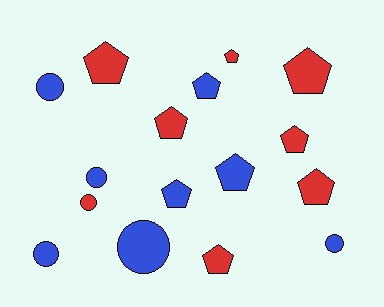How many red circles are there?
There is 1 red circle.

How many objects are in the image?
There are 16 objects.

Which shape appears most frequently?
Pentagon, with 10 objects.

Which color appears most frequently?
Blue, with 8 objects.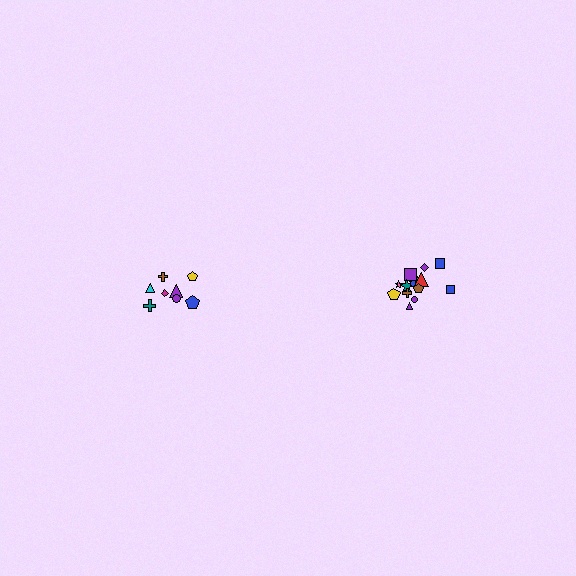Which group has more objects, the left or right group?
The right group.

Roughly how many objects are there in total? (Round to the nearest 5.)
Roughly 25 objects in total.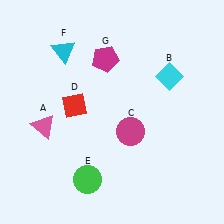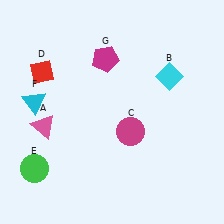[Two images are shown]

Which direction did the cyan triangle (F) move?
The cyan triangle (F) moved down.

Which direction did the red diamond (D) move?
The red diamond (D) moved up.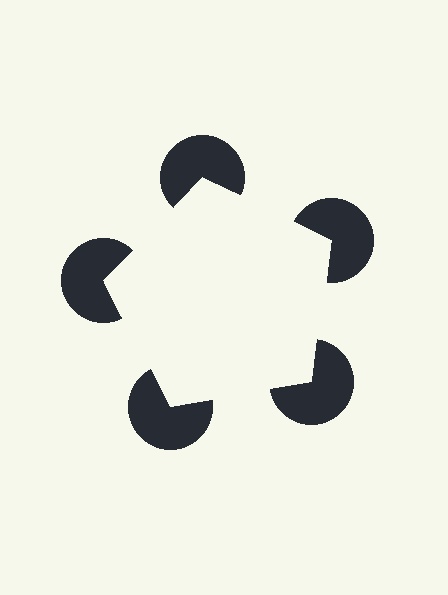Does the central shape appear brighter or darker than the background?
It typically appears slightly brighter than the background, even though no actual brightness change is drawn.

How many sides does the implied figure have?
5 sides.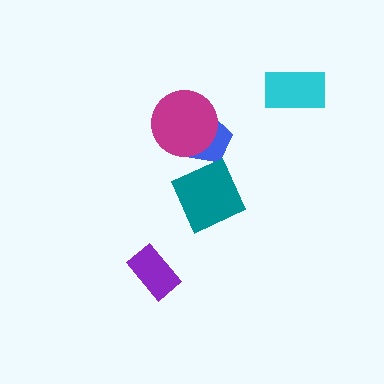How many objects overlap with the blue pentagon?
2 objects overlap with the blue pentagon.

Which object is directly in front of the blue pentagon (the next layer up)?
The magenta circle is directly in front of the blue pentagon.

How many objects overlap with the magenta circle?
1 object overlaps with the magenta circle.